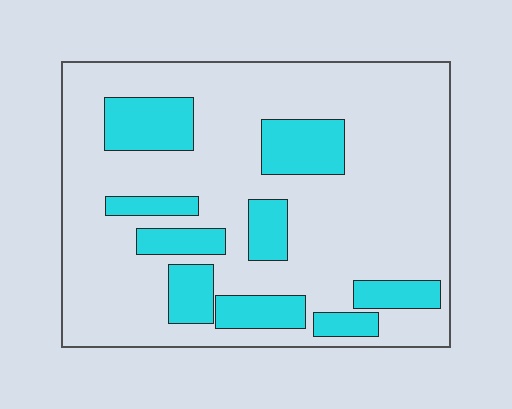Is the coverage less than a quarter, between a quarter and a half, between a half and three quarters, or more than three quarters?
Less than a quarter.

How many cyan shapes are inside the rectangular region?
9.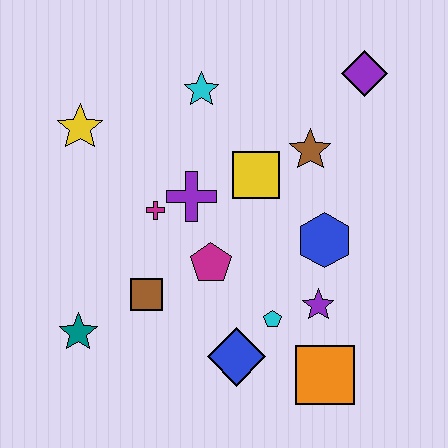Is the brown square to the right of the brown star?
No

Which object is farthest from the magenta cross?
The purple diamond is farthest from the magenta cross.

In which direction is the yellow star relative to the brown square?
The yellow star is above the brown square.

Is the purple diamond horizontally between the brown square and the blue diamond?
No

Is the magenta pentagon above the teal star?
Yes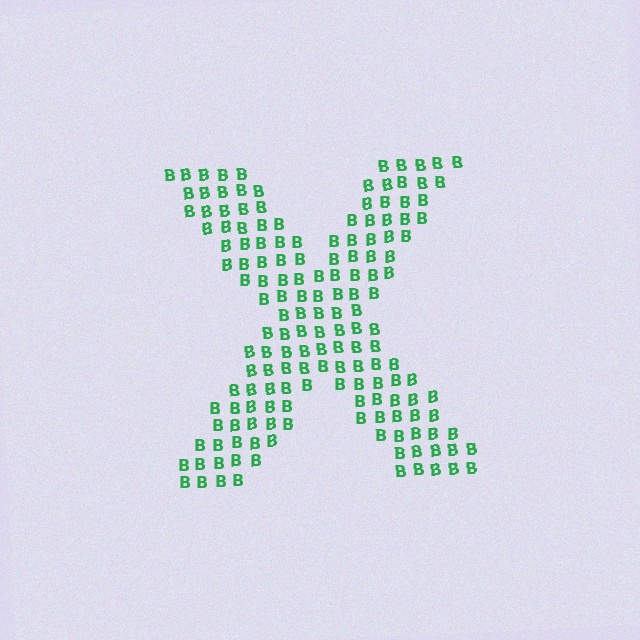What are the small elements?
The small elements are letter B's.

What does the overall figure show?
The overall figure shows the letter X.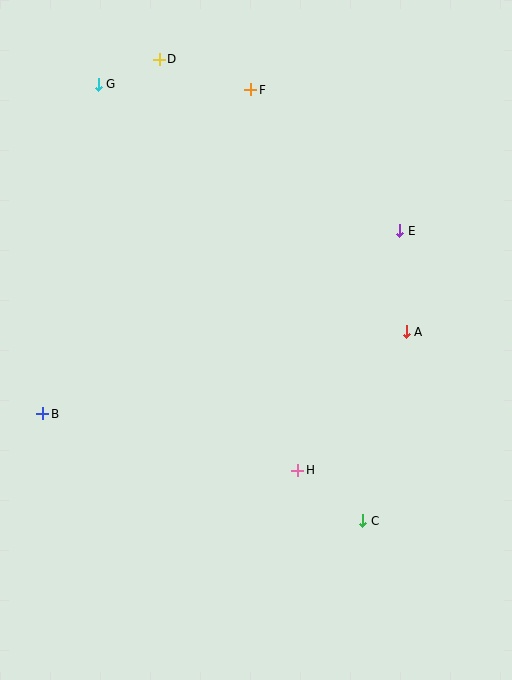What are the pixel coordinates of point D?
Point D is at (159, 59).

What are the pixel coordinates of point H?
Point H is at (298, 470).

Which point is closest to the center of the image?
Point H at (298, 470) is closest to the center.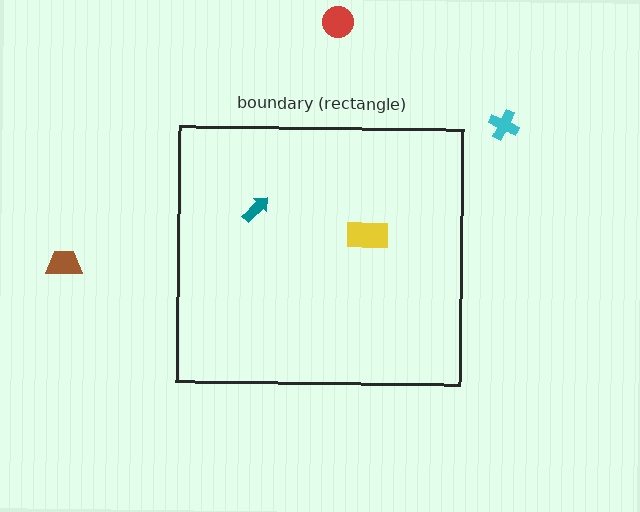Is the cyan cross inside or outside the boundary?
Outside.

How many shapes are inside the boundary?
2 inside, 3 outside.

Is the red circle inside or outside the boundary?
Outside.